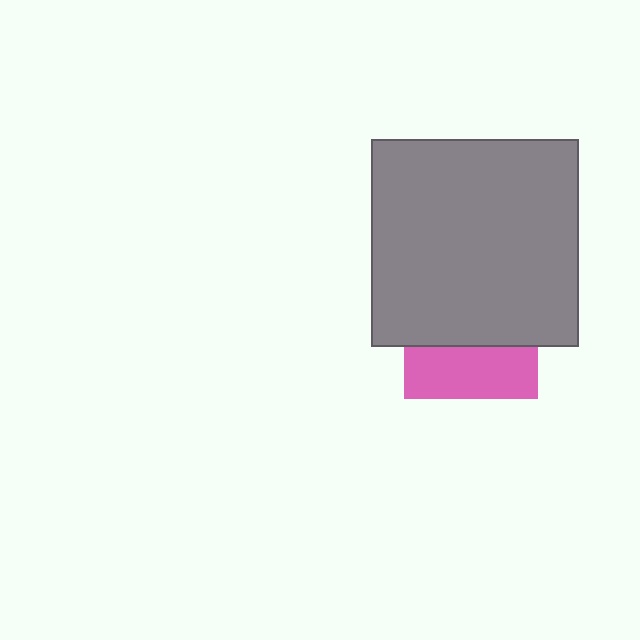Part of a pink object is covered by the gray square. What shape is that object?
It is a square.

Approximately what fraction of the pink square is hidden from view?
Roughly 61% of the pink square is hidden behind the gray square.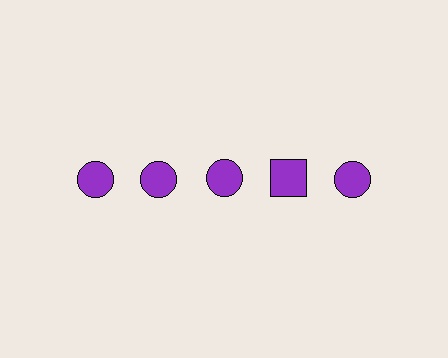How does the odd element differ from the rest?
It has a different shape: square instead of circle.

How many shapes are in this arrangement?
There are 5 shapes arranged in a grid pattern.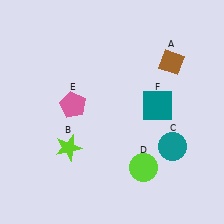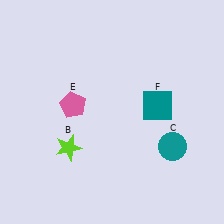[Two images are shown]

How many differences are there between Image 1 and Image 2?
There are 2 differences between the two images.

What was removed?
The brown diamond (A), the lime circle (D) were removed in Image 2.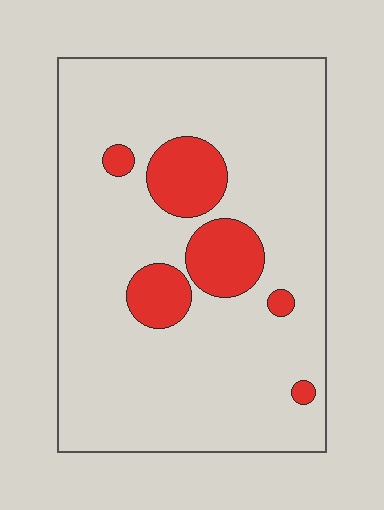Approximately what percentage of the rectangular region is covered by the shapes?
Approximately 15%.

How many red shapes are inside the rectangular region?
6.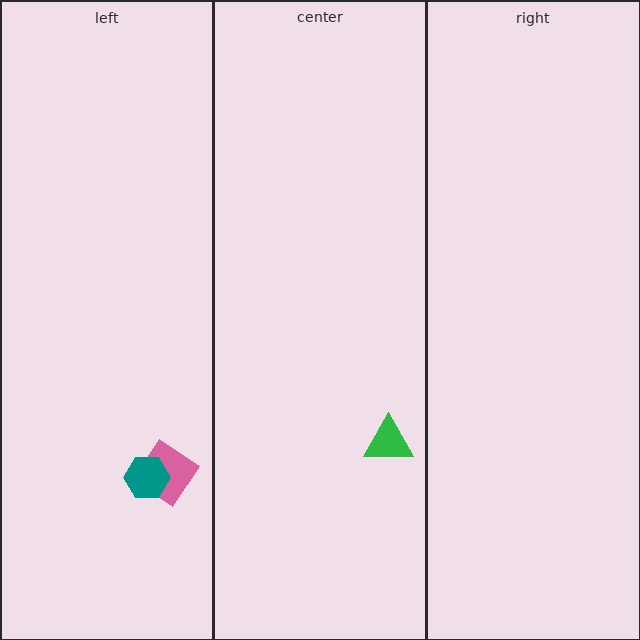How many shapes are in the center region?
1.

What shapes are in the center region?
The green triangle.